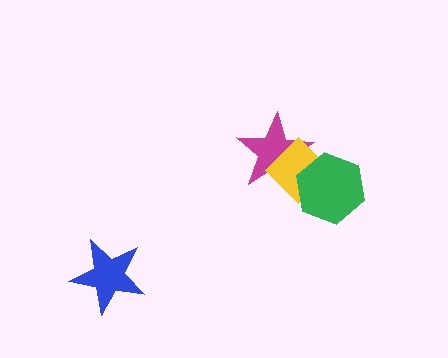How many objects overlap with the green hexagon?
2 objects overlap with the green hexagon.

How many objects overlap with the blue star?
0 objects overlap with the blue star.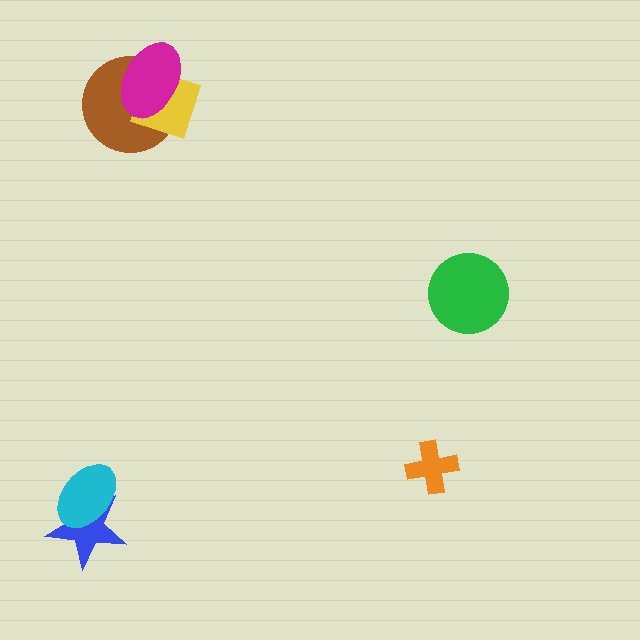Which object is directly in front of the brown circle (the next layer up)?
The yellow diamond is directly in front of the brown circle.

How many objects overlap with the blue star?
1 object overlaps with the blue star.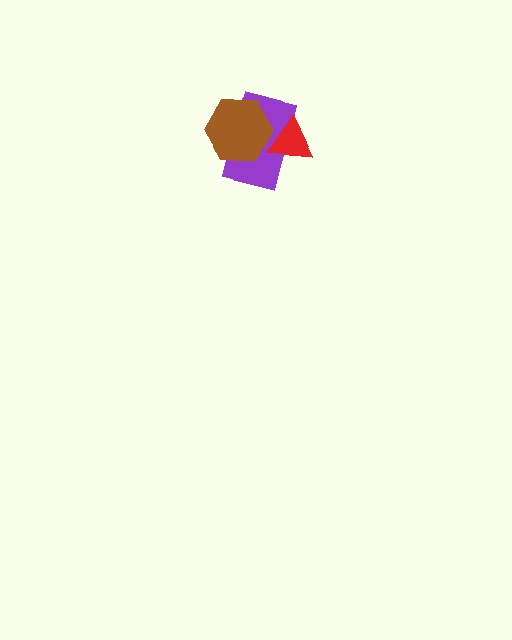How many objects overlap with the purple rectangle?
2 objects overlap with the purple rectangle.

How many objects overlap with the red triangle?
2 objects overlap with the red triangle.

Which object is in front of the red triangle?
The brown hexagon is in front of the red triangle.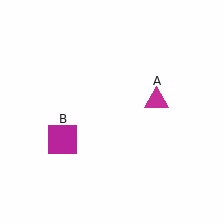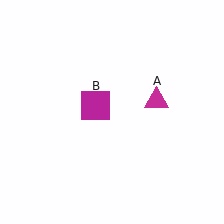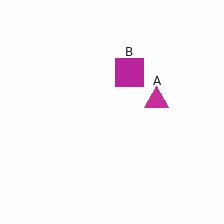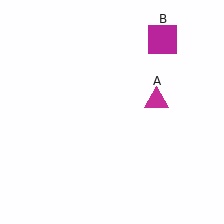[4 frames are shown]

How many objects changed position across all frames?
1 object changed position: magenta square (object B).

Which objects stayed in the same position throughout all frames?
Magenta triangle (object A) remained stationary.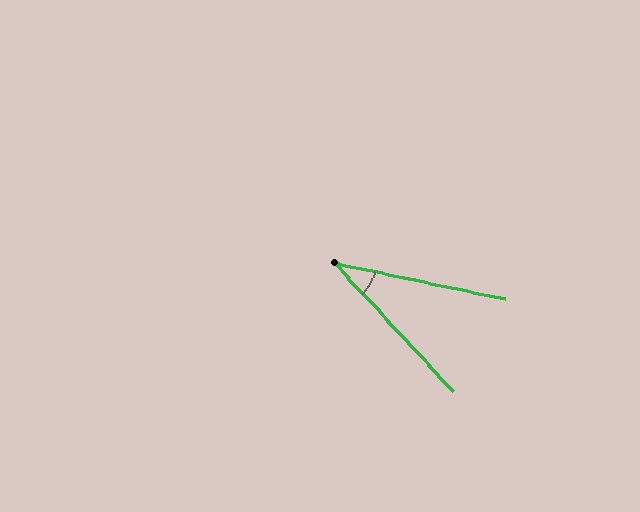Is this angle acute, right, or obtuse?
It is acute.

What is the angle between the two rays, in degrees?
Approximately 35 degrees.